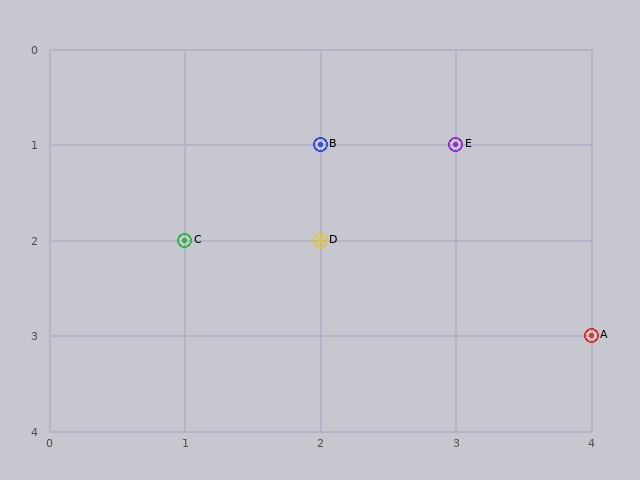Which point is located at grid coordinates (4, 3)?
Point A is at (4, 3).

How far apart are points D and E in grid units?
Points D and E are 1 column and 1 row apart (about 1.4 grid units diagonally).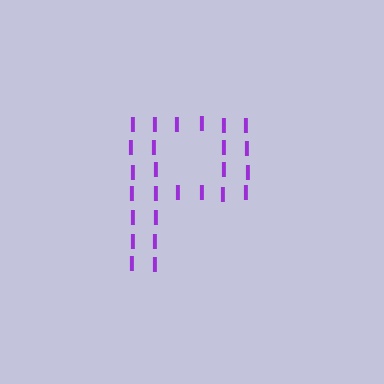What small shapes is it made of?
It is made of small letter I's.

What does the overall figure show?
The overall figure shows the letter P.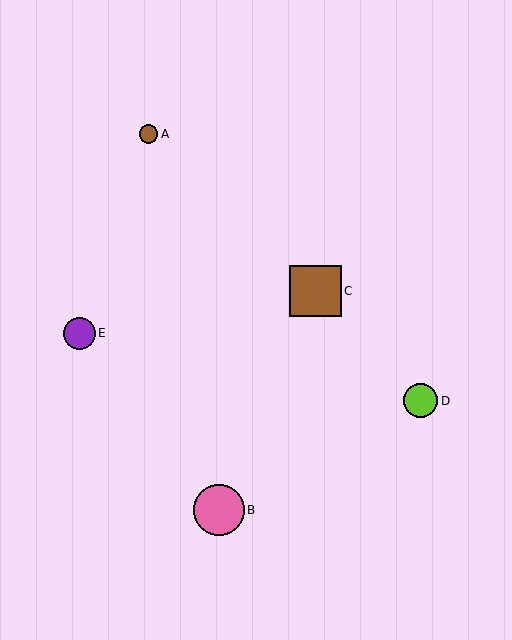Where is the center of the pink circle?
The center of the pink circle is at (219, 510).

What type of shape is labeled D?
Shape D is a lime circle.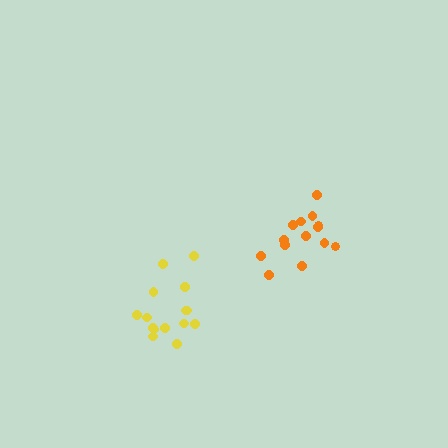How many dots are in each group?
Group 1: 14 dots, Group 2: 15 dots (29 total).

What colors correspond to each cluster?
The clusters are colored: orange, yellow.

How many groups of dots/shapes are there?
There are 2 groups.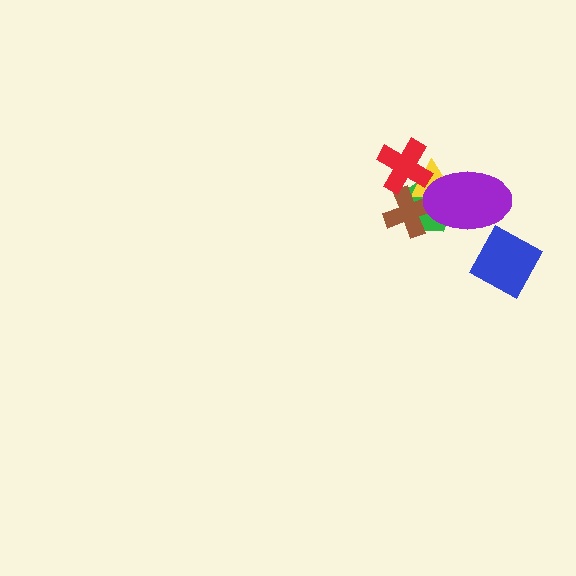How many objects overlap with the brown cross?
4 objects overlap with the brown cross.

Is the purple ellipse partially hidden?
No, no other shape covers it.